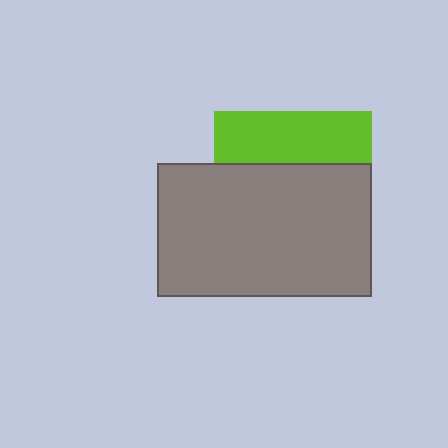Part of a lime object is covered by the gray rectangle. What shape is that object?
It is a square.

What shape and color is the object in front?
The object in front is a gray rectangle.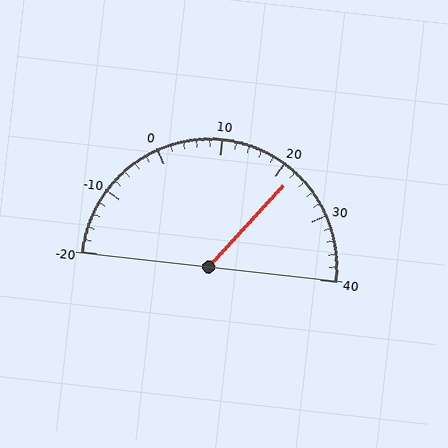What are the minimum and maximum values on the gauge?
The gauge ranges from -20 to 40.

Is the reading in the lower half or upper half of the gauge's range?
The reading is in the upper half of the range (-20 to 40).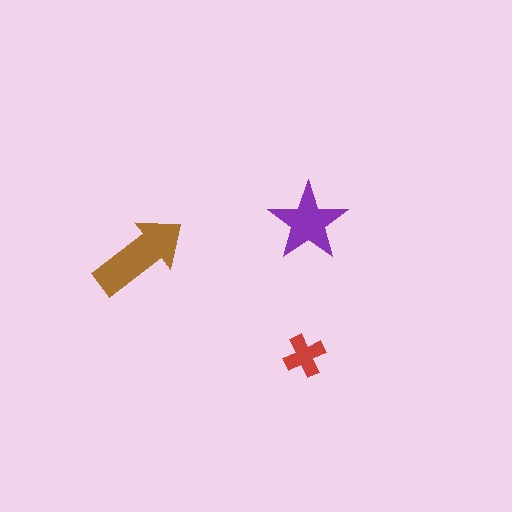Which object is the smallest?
The red cross.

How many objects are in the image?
There are 3 objects in the image.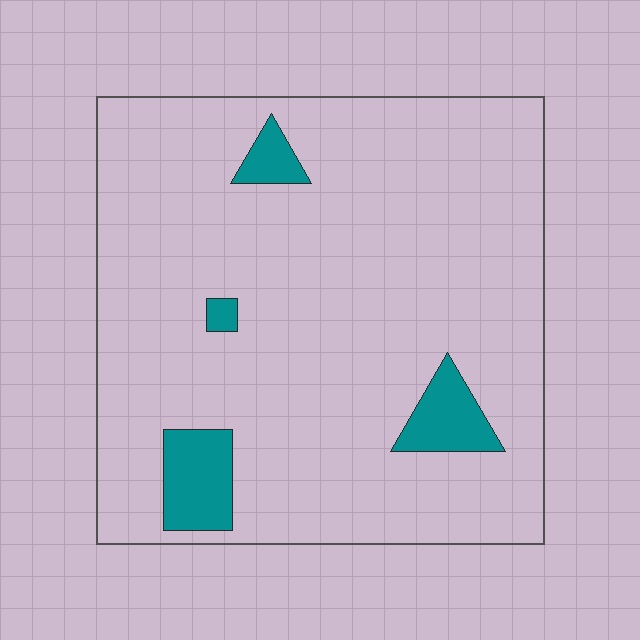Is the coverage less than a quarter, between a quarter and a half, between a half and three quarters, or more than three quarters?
Less than a quarter.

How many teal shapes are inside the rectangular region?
4.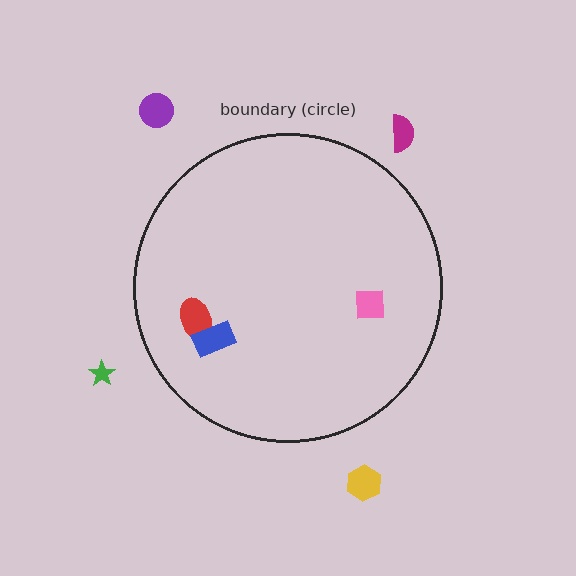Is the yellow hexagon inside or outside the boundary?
Outside.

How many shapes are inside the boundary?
3 inside, 4 outside.